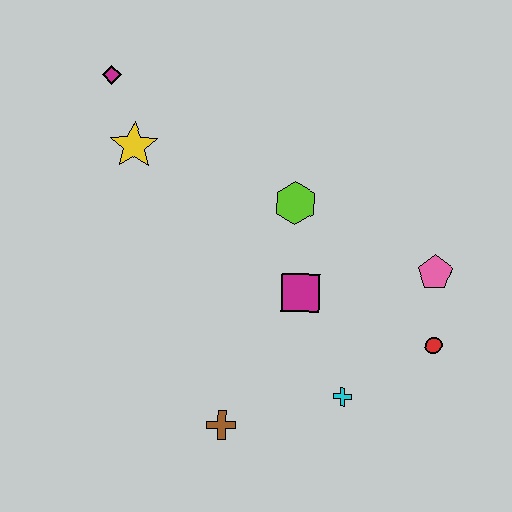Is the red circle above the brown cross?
Yes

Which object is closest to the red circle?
The pink pentagon is closest to the red circle.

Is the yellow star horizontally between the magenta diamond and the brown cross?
Yes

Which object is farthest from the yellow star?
The red circle is farthest from the yellow star.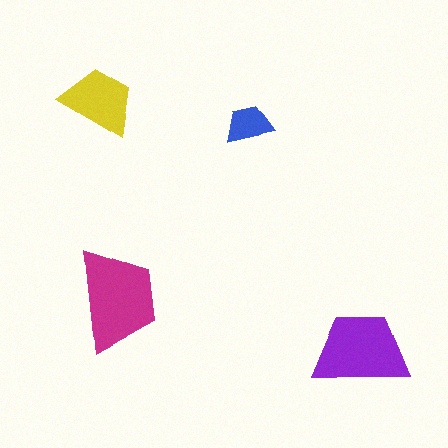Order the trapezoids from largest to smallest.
the magenta one, the purple one, the yellow one, the blue one.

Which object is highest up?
The yellow trapezoid is topmost.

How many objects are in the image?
There are 4 objects in the image.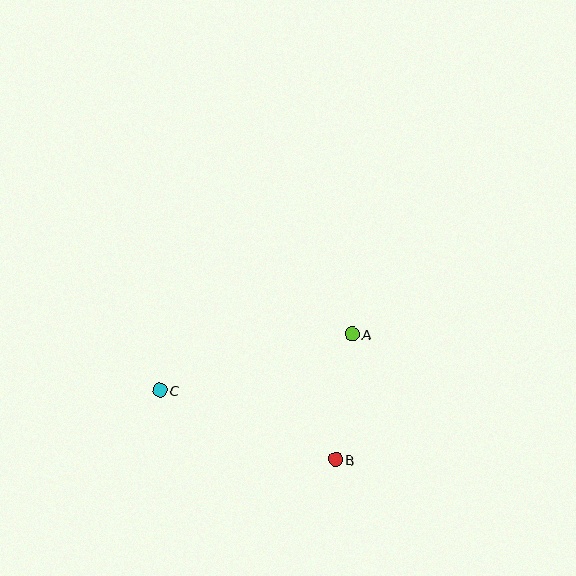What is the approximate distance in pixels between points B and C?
The distance between B and C is approximately 189 pixels.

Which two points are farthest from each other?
Points A and C are farthest from each other.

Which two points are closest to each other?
Points A and B are closest to each other.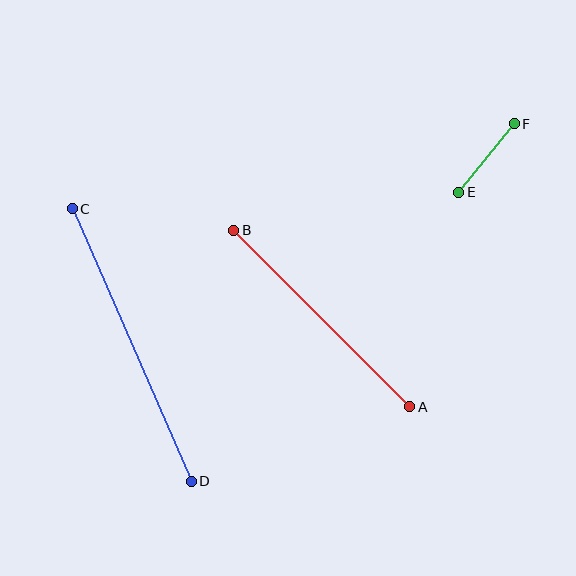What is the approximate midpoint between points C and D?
The midpoint is at approximately (132, 345) pixels.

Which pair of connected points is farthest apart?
Points C and D are farthest apart.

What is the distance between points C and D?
The distance is approximately 297 pixels.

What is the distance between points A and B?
The distance is approximately 249 pixels.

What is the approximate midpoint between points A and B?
The midpoint is at approximately (322, 318) pixels.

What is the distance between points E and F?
The distance is approximately 88 pixels.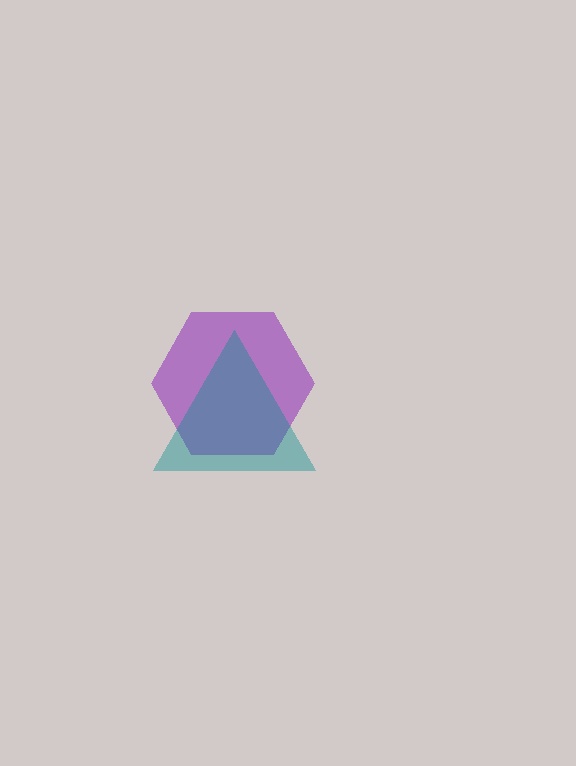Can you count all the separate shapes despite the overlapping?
Yes, there are 2 separate shapes.